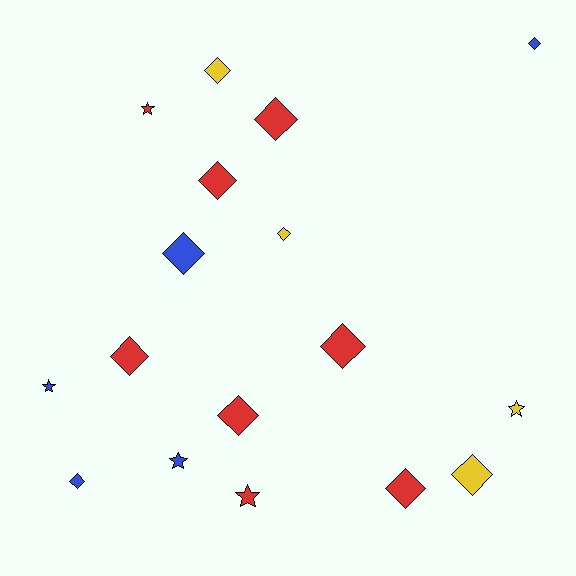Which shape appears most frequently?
Diamond, with 12 objects.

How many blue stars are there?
There are 2 blue stars.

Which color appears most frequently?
Red, with 8 objects.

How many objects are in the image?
There are 17 objects.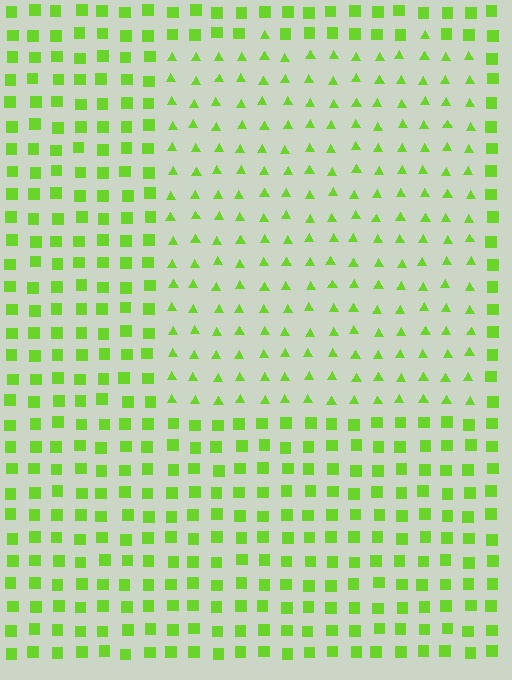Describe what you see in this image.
The image is filled with small lime elements arranged in a uniform grid. A rectangle-shaped region contains triangles, while the surrounding area contains squares. The boundary is defined purely by the change in element shape.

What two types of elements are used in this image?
The image uses triangles inside the rectangle region and squares outside it.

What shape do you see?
I see a rectangle.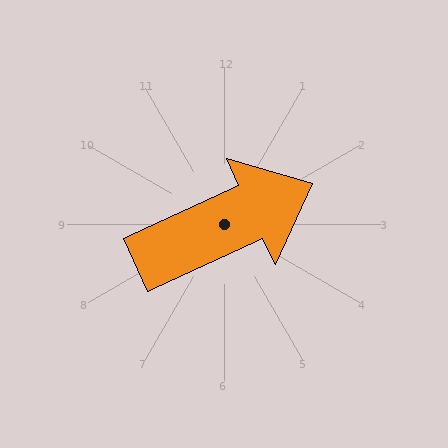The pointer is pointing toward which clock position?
Roughly 2 o'clock.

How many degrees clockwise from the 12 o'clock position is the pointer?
Approximately 65 degrees.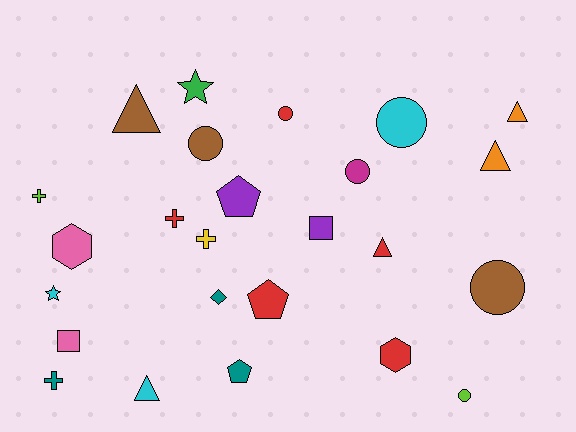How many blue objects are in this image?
There are no blue objects.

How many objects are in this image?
There are 25 objects.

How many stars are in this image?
There are 2 stars.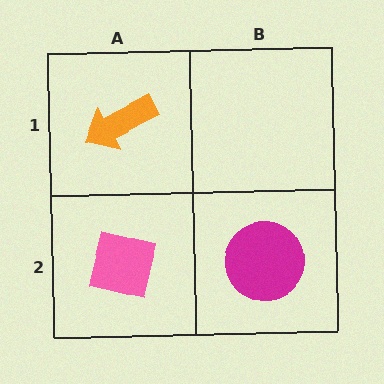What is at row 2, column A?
A pink square.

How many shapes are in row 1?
1 shape.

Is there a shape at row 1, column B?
No, that cell is empty.